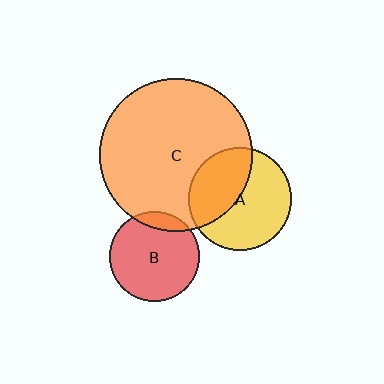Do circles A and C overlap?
Yes.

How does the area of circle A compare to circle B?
Approximately 1.3 times.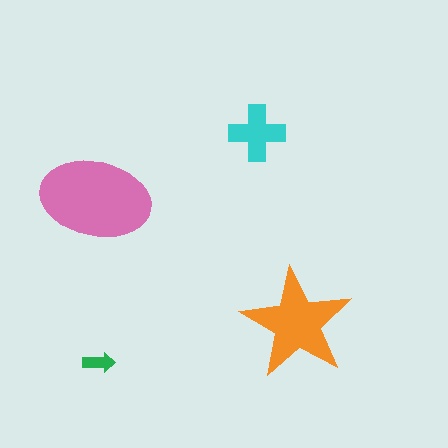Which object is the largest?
The pink ellipse.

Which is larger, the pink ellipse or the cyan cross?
The pink ellipse.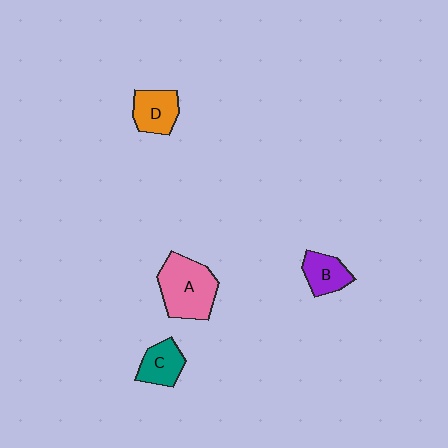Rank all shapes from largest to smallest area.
From largest to smallest: A (pink), D (orange), C (teal), B (purple).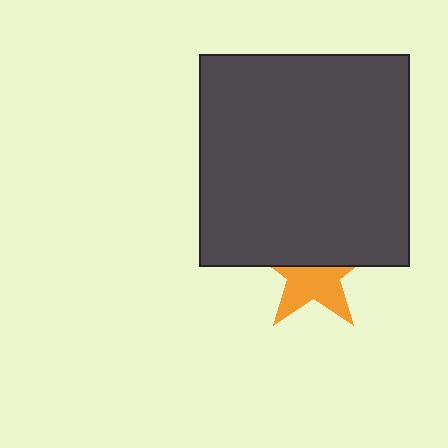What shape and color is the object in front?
The object in front is a dark gray rectangle.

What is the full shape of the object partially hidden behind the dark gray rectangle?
The partially hidden object is an orange star.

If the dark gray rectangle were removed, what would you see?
You would see the complete orange star.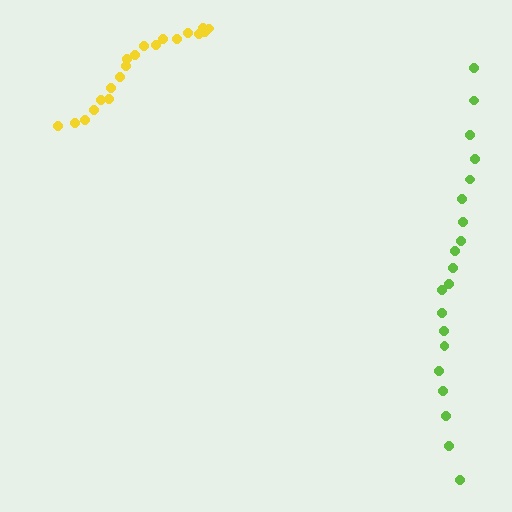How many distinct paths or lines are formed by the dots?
There are 2 distinct paths.